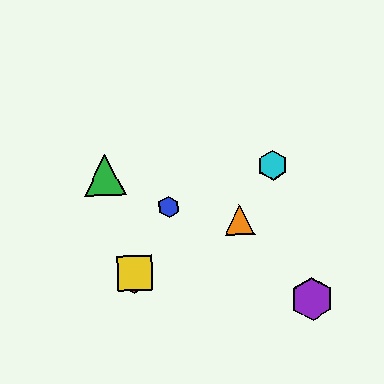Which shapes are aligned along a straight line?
The red hexagon, the blue hexagon, the yellow square are aligned along a straight line.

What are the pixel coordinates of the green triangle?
The green triangle is at (105, 175).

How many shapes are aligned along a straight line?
3 shapes (the red hexagon, the blue hexagon, the yellow square) are aligned along a straight line.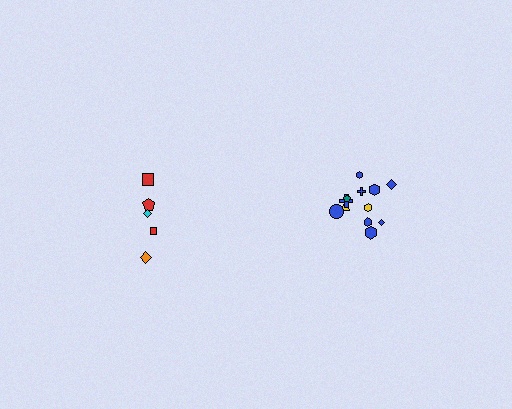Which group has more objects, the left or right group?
The right group.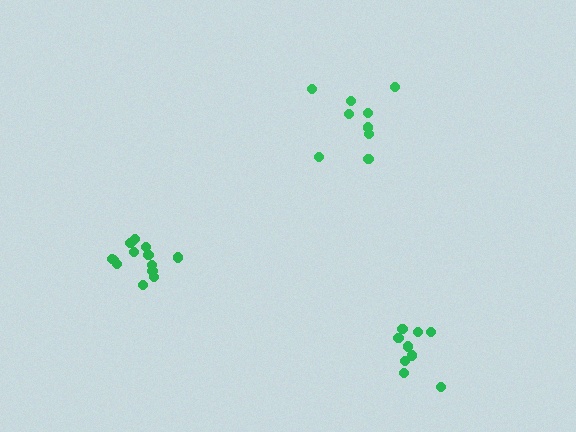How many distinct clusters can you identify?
There are 3 distinct clusters.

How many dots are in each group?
Group 1: 9 dots, Group 2: 13 dots, Group 3: 9 dots (31 total).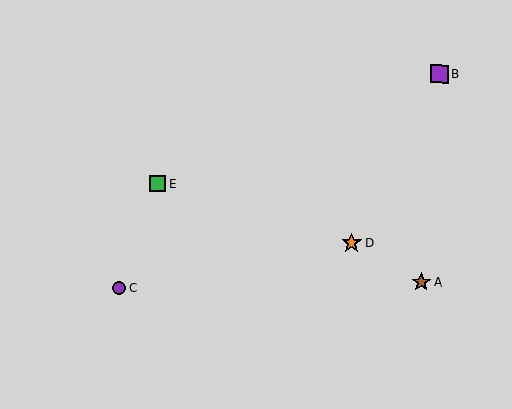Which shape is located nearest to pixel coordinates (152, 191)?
The green square (labeled E) at (158, 184) is nearest to that location.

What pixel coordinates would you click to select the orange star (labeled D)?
Click at (351, 243) to select the orange star D.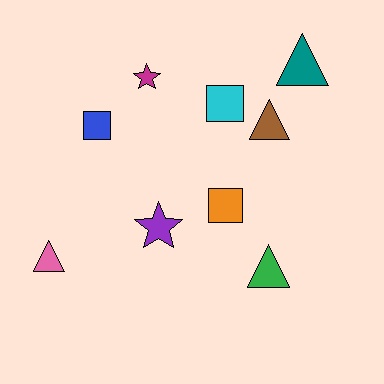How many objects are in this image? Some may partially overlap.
There are 9 objects.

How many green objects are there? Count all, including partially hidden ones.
There is 1 green object.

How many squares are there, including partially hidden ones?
There are 3 squares.